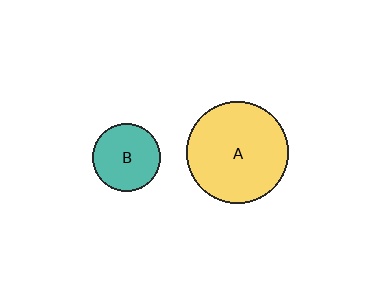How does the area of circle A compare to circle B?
Approximately 2.3 times.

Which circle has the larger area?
Circle A (yellow).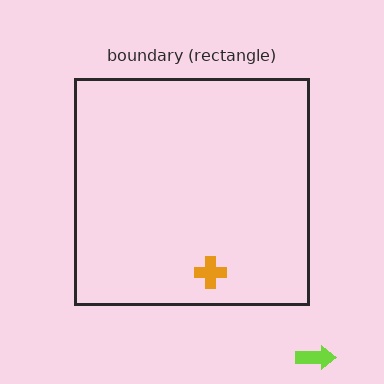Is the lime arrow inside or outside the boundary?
Outside.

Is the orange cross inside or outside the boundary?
Inside.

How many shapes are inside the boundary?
1 inside, 1 outside.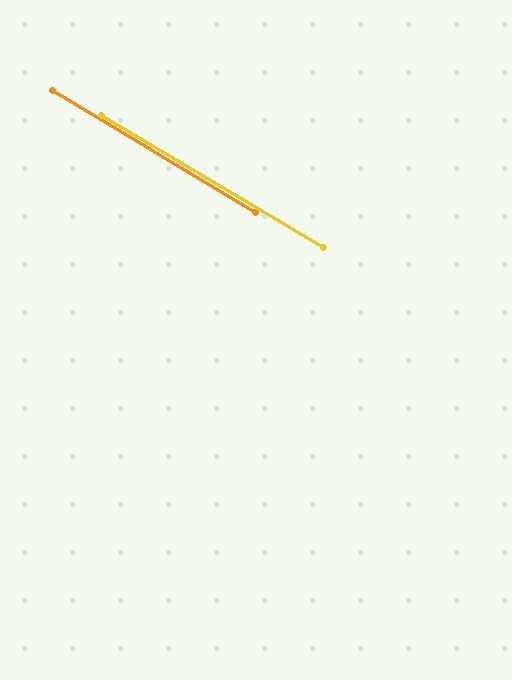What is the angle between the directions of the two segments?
Approximately 0 degrees.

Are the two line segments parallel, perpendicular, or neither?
Parallel — their directions differ by only 0.2°.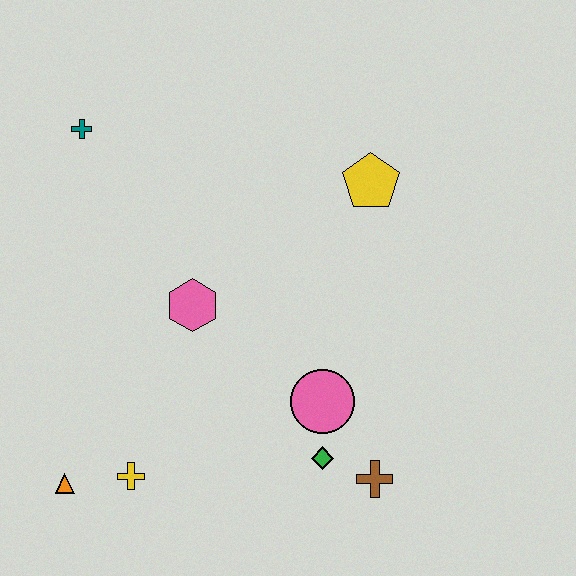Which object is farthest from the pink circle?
The teal cross is farthest from the pink circle.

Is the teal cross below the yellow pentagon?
No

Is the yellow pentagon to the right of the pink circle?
Yes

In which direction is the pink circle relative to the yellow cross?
The pink circle is to the right of the yellow cross.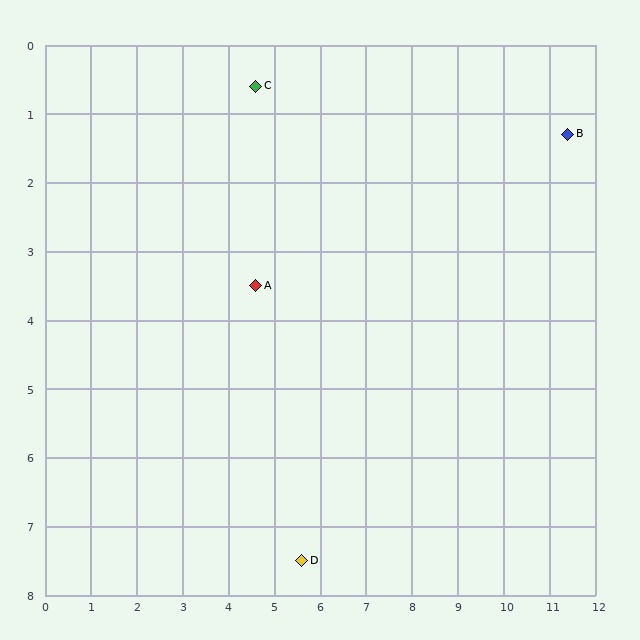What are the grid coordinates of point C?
Point C is at approximately (4.6, 0.6).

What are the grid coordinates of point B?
Point B is at approximately (11.4, 1.3).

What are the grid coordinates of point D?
Point D is at approximately (5.6, 7.5).